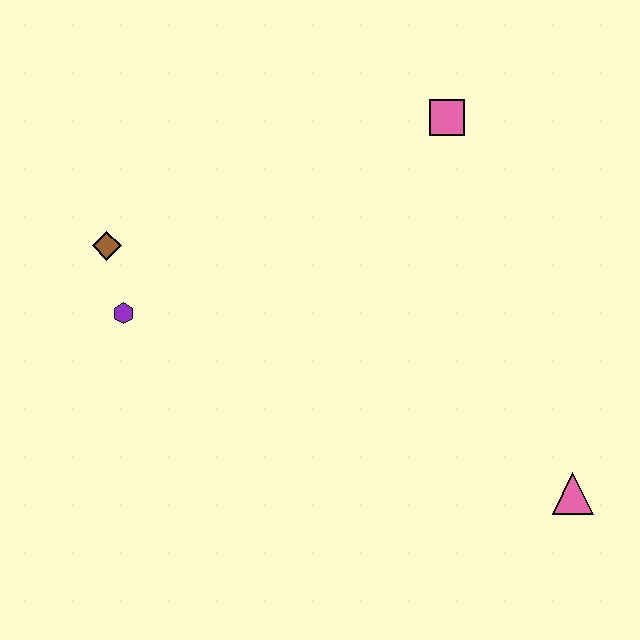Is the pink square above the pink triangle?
Yes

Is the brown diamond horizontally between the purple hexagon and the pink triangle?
No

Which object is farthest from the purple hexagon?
The pink triangle is farthest from the purple hexagon.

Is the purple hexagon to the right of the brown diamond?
Yes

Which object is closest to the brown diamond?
The purple hexagon is closest to the brown diamond.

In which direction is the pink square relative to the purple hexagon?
The pink square is to the right of the purple hexagon.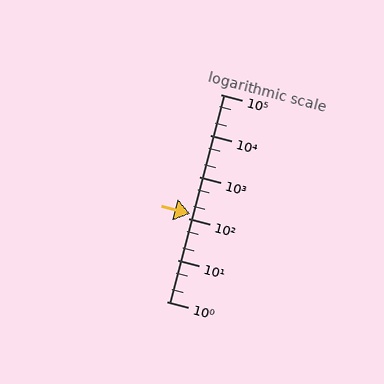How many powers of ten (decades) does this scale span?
The scale spans 5 decades, from 1 to 100000.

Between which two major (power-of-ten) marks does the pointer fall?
The pointer is between 100 and 1000.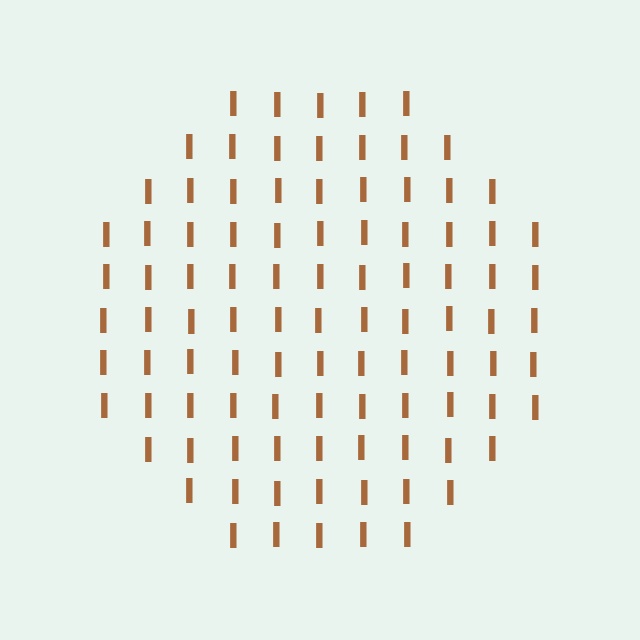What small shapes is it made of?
It is made of small letter I's.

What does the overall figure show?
The overall figure shows a circle.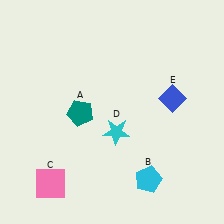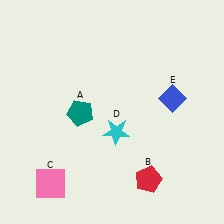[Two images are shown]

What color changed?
The pentagon (B) changed from cyan in Image 1 to red in Image 2.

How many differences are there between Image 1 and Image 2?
There is 1 difference between the two images.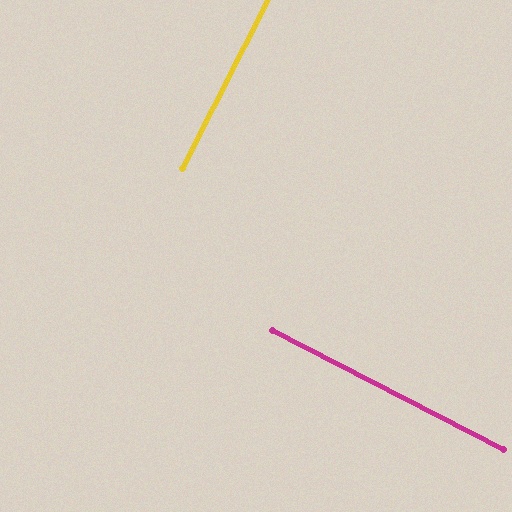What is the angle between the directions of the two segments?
Approximately 89 degrees.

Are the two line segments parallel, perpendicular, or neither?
Perpendicular — they meet at approximately 89°.